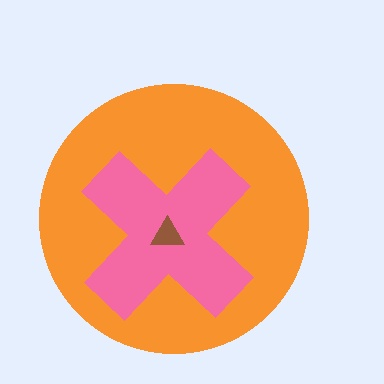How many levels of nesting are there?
3.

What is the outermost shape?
The orange circle.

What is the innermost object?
The brown triangle.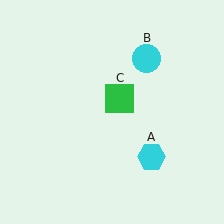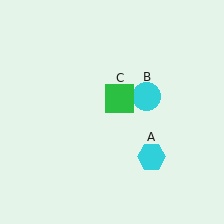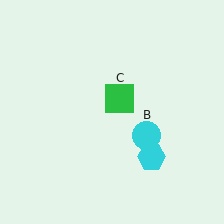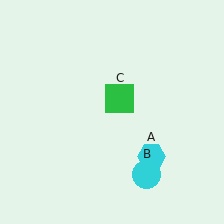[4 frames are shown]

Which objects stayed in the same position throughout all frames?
Cyan hexagon (object A) and green square (object C) remained stationary.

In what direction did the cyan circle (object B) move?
The cyan circle (object B) moved down.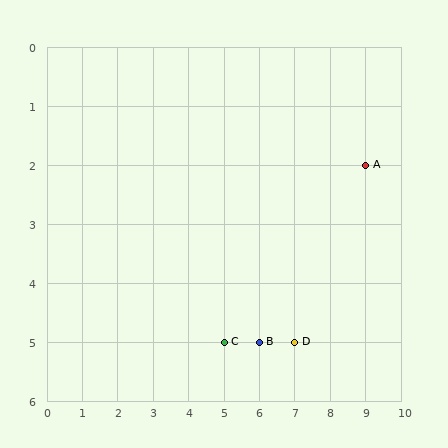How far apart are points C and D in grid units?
Points C and D are 2 columns apart.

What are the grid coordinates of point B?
Point B is at grid coordinates (6, 5).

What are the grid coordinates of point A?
Point A is at grid coordinates (9, 2).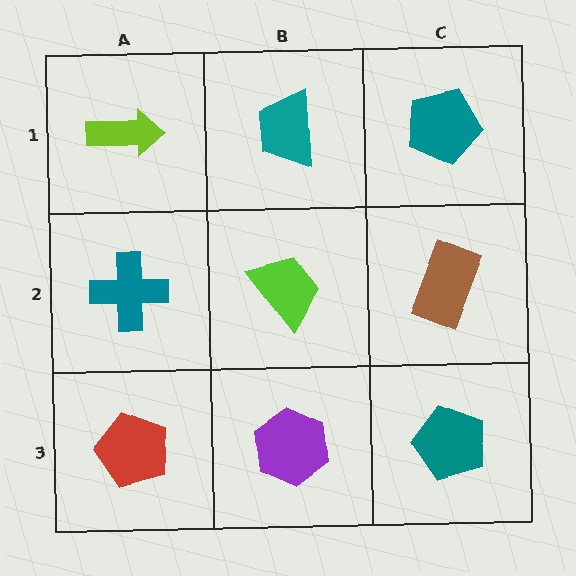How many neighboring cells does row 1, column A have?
2.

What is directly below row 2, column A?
A red pentagon.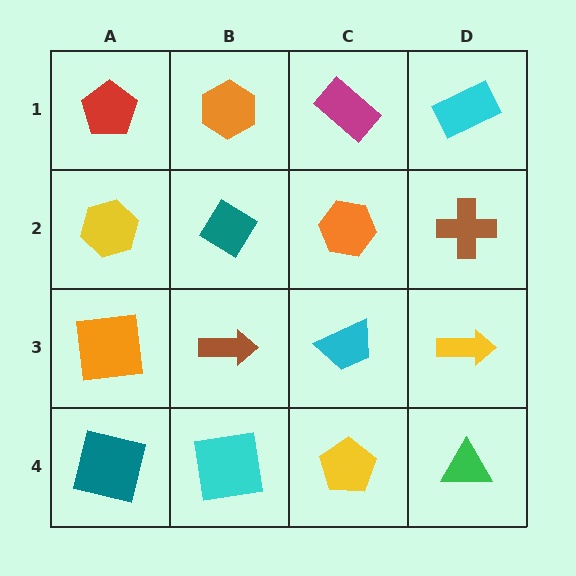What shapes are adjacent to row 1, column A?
A yellow hexagon (row 2, column A), an orange hexagon (row 1, column B).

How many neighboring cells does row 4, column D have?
2.